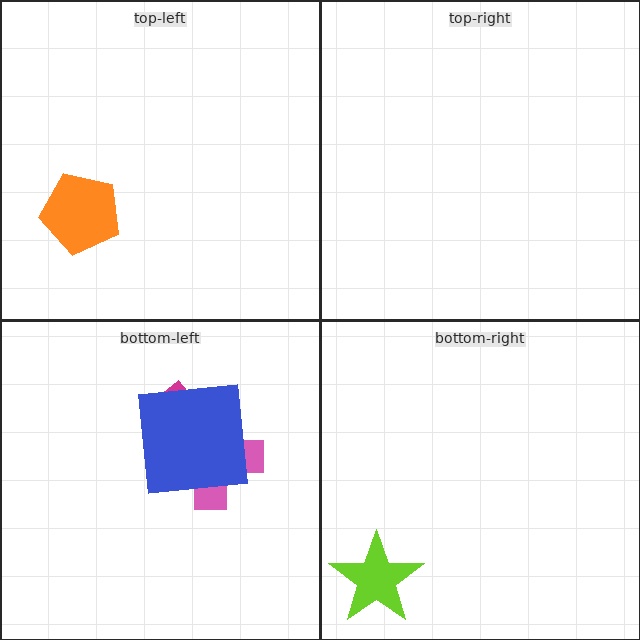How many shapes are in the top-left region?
1.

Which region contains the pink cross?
The bottom-left region.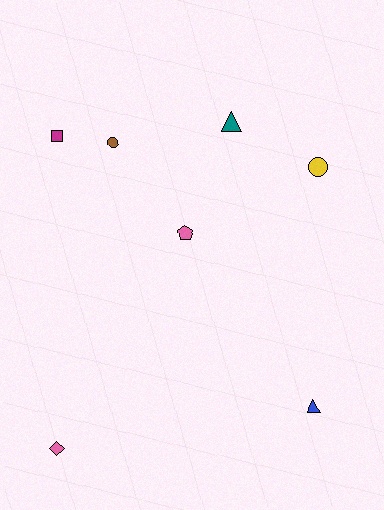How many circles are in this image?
There are 2 circles.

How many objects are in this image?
There are 7 objects.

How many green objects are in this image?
There are no green objects.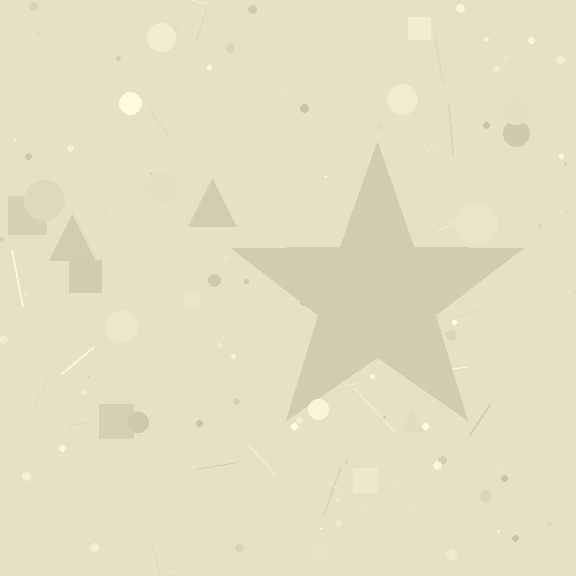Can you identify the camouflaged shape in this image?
The camouflaged shape is a star.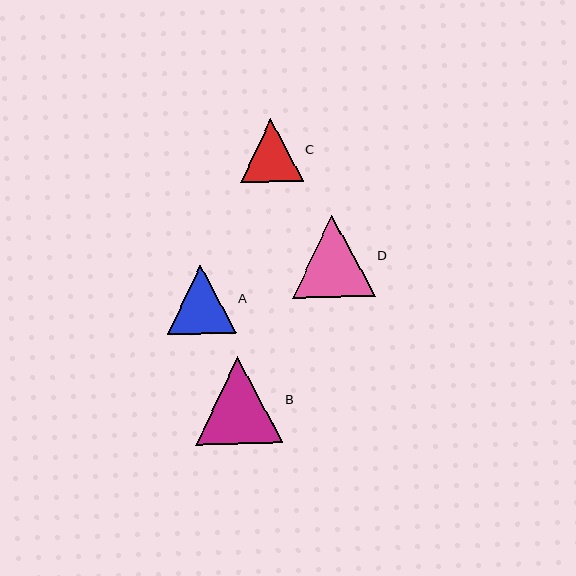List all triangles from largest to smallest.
From largest to smallest: B, D, A, C.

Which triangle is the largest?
Triangle B is the largest with a size of approximately 87 pixels.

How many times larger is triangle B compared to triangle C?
Triangle B is approximately 1.4 times the size of triangle C.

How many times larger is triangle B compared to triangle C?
Triangle B is approximately 1.4 times the size of triangle C.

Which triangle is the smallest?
Triangle C is the smallest with a size of approximately 63 pixels.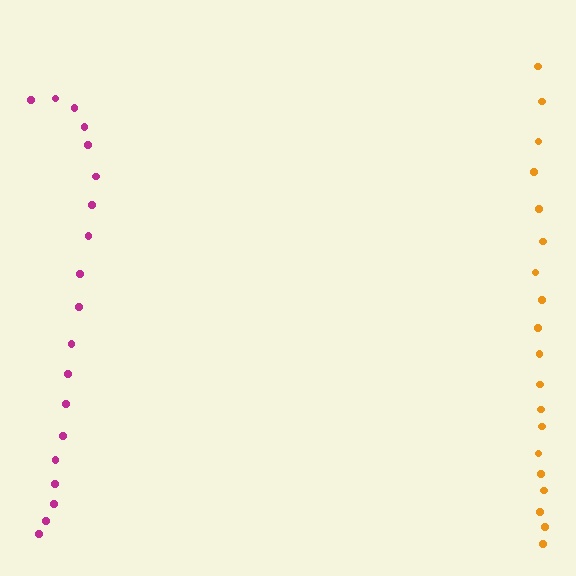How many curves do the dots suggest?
There are 2 distinct paths.